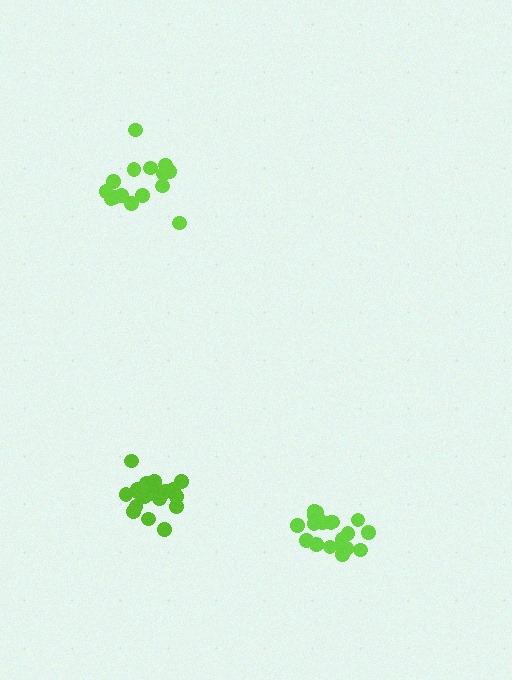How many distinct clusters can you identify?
There are 3 distinct clusters.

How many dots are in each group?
Group 1: 15 dots, Group 2: 20 dots, Group 3: 20 dots (55 total).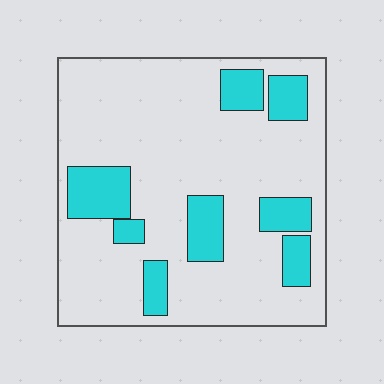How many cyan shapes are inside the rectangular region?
8.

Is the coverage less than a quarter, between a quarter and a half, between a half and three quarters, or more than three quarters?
Less than a quarter.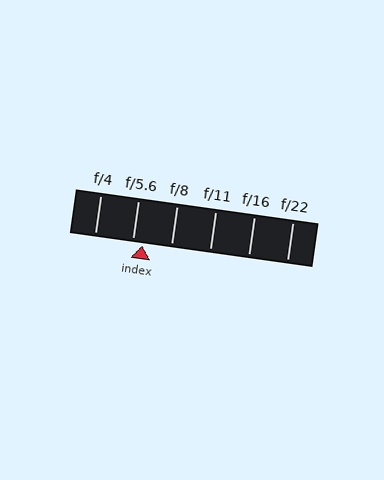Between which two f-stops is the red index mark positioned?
The index mark is between f/5.6 and f/8.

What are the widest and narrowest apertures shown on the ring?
The widest aperture shown is f/4 and the narrowest is f/22.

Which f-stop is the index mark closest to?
The index mark is closest to f/5.6.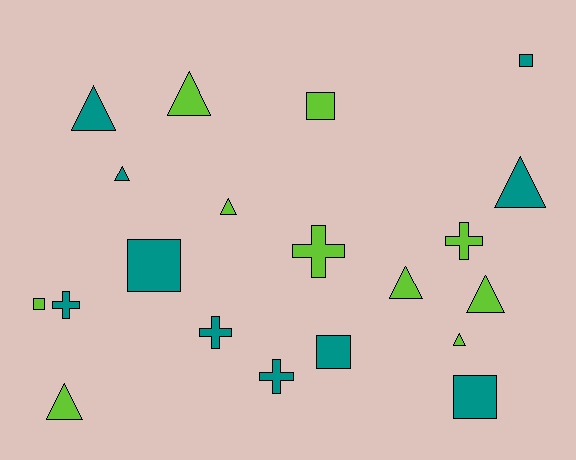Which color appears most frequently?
Teal, with 10 objects.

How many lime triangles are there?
There are 6 lime triangles.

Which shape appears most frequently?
Triangle, with 9 objects.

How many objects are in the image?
There are 20 objects.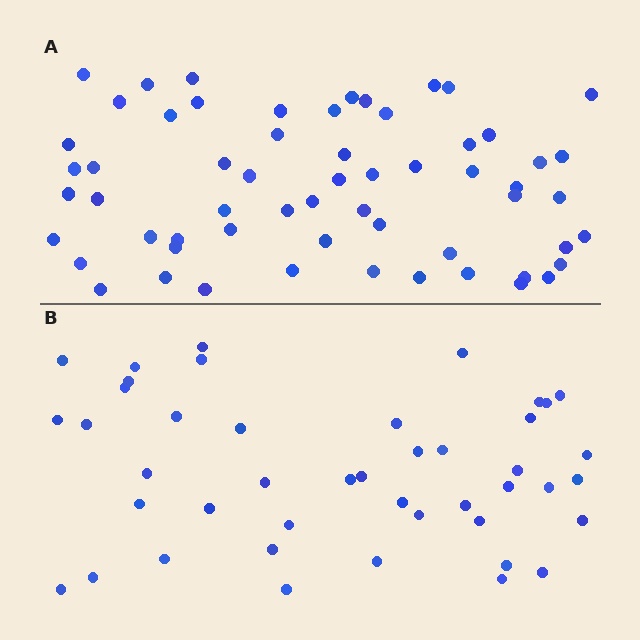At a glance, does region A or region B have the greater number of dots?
Region A (the top region) has more dots.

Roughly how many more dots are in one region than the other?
Region A has approximately 15 more dots than region B.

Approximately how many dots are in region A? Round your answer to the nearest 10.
About 60 dots.